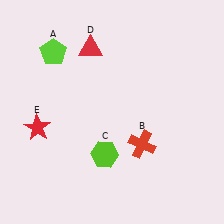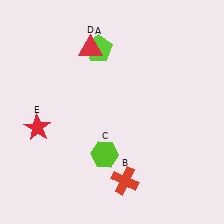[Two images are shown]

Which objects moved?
The objects that moved are: the lime pentagon (A), the red cross (B).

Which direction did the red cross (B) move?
The red cross (B) moved down.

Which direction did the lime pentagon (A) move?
The lime pentagon (A) moved right.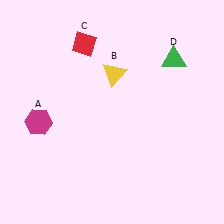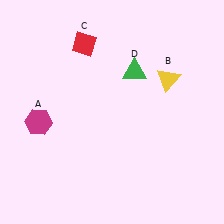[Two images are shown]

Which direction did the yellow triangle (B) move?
The yellow triangle (B) moved right.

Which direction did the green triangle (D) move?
The green triangle (D) moved left.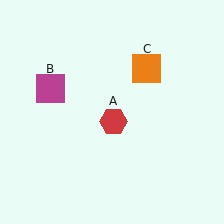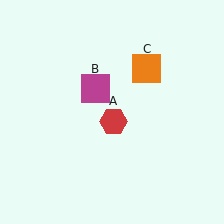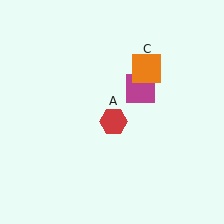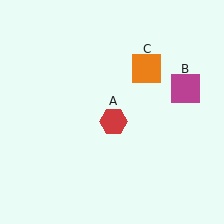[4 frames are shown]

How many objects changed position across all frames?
1 object changed position: magenta square (object B).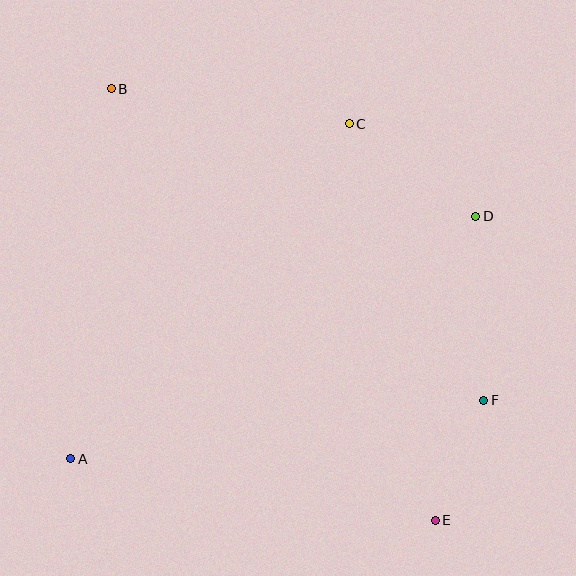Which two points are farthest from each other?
Points B and E are farthest from each other.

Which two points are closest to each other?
Points E and F are closest to each other.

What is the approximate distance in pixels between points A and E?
The distance between A and E is approximately 370 pixels.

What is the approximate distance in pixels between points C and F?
The distance between C and F is approximately 307 pixels.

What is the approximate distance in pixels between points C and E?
The distance between C and E is approximately 406 pixels.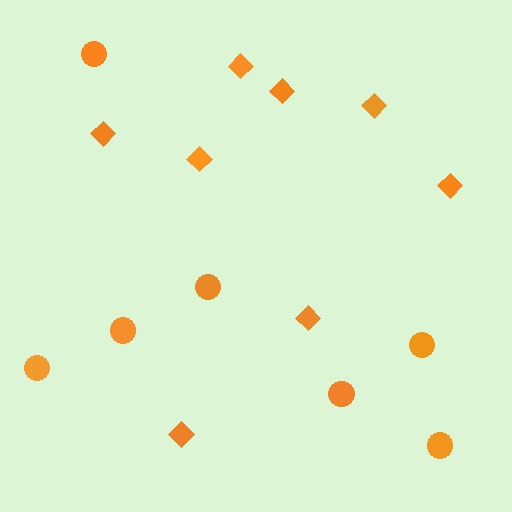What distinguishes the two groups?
There are 2 groups: one group of circles (7) and one group of diamonds (8).